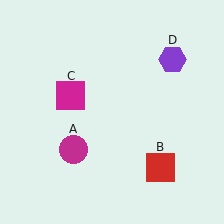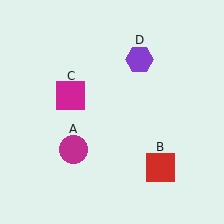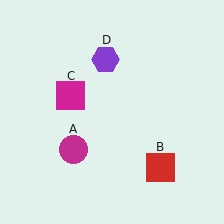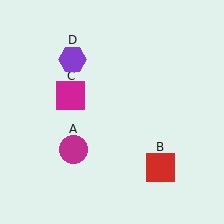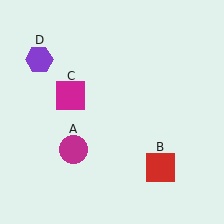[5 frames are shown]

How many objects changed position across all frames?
1 object changed position: purple hexagon (object D).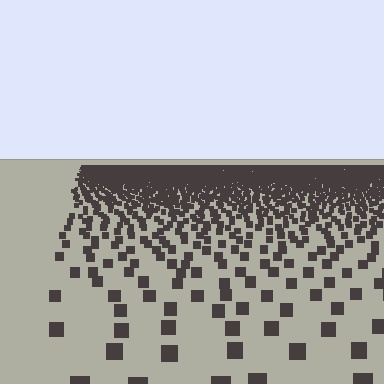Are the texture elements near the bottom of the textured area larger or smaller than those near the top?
Larger. Near the bottom, elements are closer to the viewer and appear at a bigger on-screen size.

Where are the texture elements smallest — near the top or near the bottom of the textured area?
Near the top.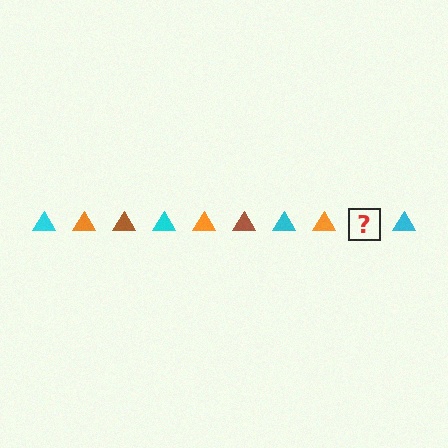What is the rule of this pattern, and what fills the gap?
The rule is that the pattern cycles through cyan, orange, brown triangles. The gap should be filled with a brown triangle.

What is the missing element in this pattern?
The missing element is a brown triangle.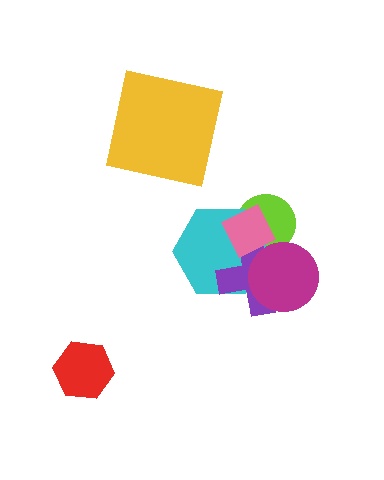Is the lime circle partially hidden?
Yes, it is partially covered by another shape.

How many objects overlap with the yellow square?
0 objects overlap with the yellow square.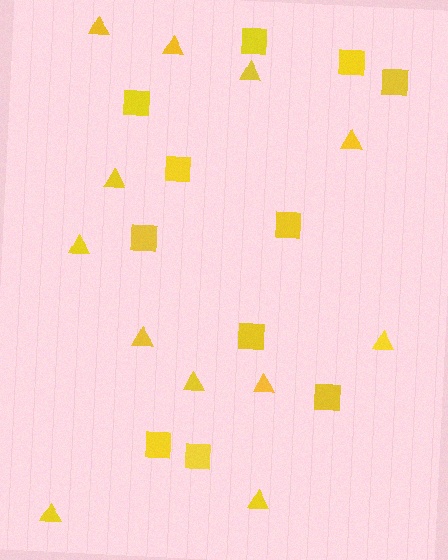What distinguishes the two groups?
There are 2 groups: one group of squares (11) and one group of triangles (12).